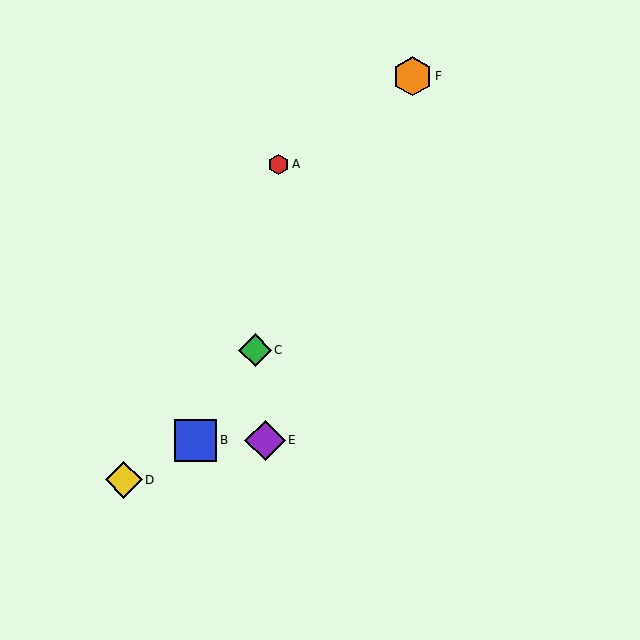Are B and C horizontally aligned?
No, B is at y≈440 and C is at y≈350.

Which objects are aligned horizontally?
Objects B, E are aligned horizontally.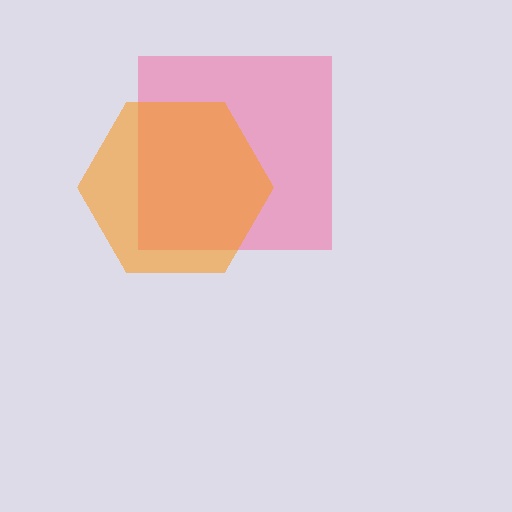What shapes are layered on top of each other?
The layered shapes are: a pink square, an orange hexagon.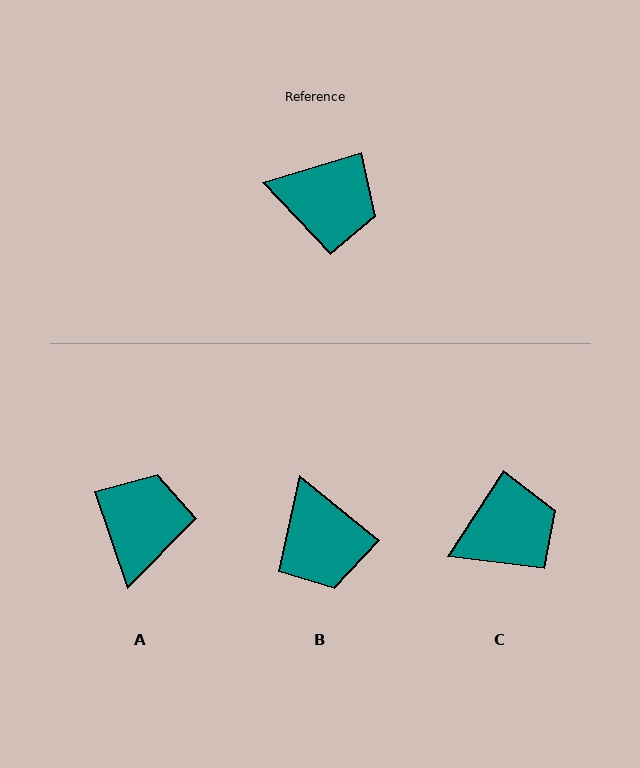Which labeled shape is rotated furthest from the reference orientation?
A, about 92 degrees away.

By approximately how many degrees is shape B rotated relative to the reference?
Approximately 56 degrees clockwise.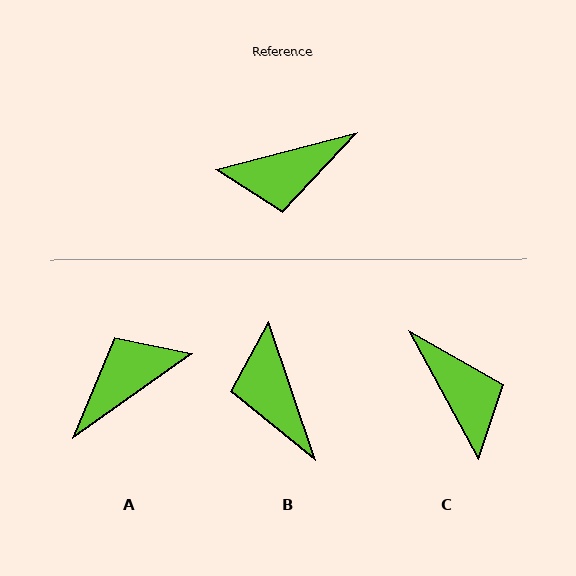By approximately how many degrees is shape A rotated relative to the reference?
Approximately 159 degrees clockwise.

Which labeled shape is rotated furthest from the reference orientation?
A, about 159 degrees away.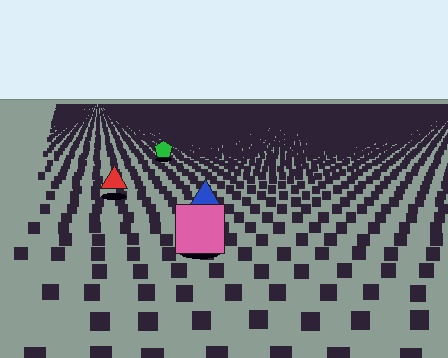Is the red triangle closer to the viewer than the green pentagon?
Yes. The red triangle is closer — you can tell from the texture gradient: the ground texture is coarser near it.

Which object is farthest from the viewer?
The green pentagon is farthest from the viewer. It appears smaller and the ground texture around it is denser.